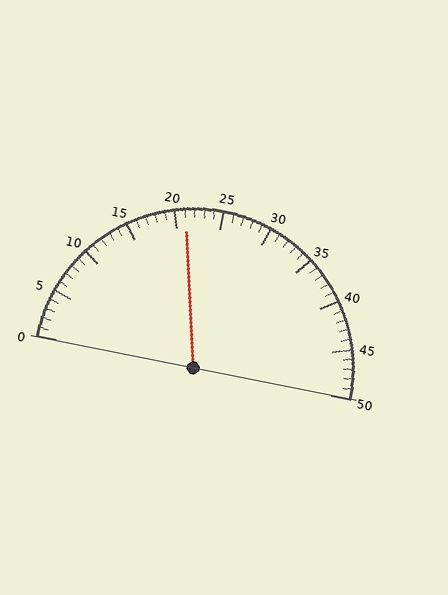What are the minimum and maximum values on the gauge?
The gauge ranges from 0 to 50.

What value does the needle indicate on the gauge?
The needle indicates approximately 21.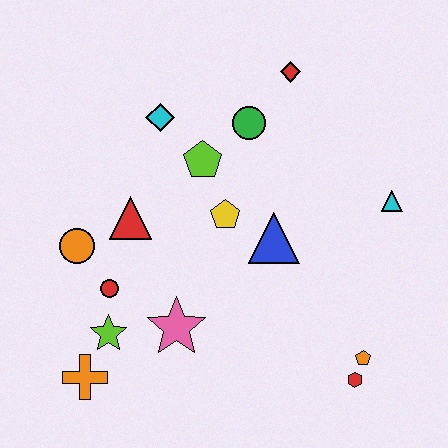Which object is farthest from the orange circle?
The cyan triangle is farthest from the orange circle.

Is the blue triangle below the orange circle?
No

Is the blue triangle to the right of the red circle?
Yes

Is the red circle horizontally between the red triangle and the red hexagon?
No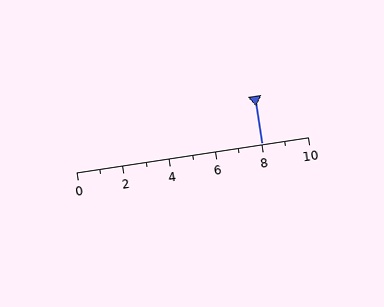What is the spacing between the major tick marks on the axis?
The major ticks are spaced 2 apart.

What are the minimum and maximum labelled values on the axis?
The axis runs from 0 to 10.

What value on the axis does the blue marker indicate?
The marker indicates approximately 8.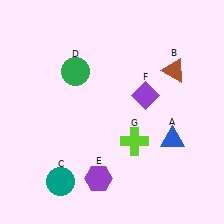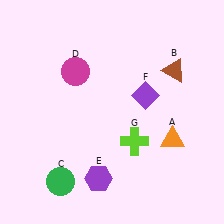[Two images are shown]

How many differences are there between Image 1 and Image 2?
There are 3 differences between the two images.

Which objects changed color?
A changed from blue to orange. C changed from teal to green. D changed from green to magenta.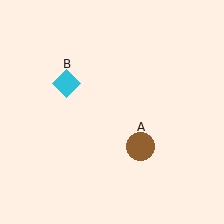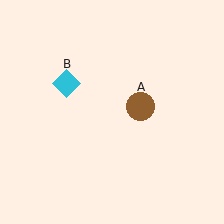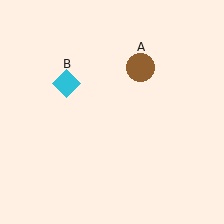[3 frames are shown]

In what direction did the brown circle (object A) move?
The brown circle (object A) moved up.